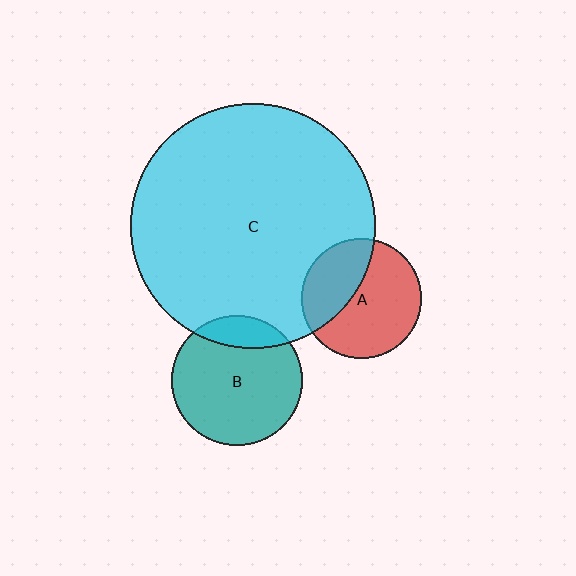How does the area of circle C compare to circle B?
Approximately 3.5 times.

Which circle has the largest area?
Circle C (cyan).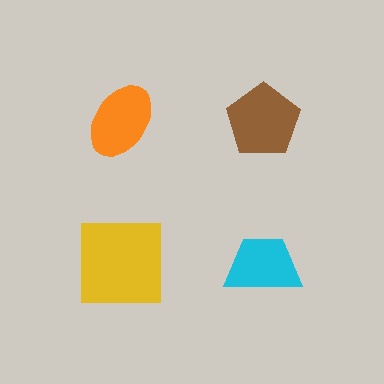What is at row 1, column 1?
An orange ellipse.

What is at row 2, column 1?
A yellow square.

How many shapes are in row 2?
2 shapes.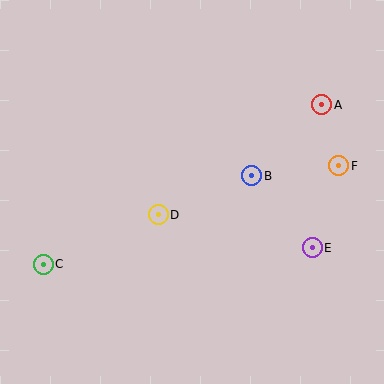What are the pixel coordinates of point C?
Point C is at (43, 264).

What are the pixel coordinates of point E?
Point E is at (312, 248).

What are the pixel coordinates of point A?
Point A is at (322, 105).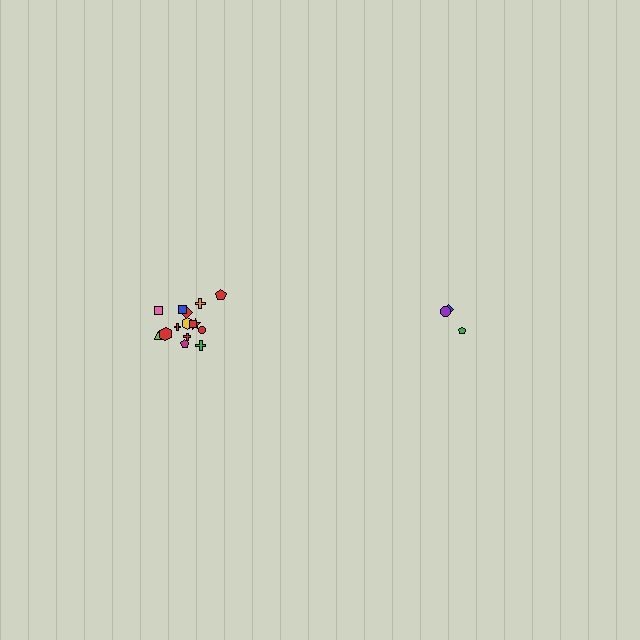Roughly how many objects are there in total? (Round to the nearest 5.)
Roughly 20 objects in total.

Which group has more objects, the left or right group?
The left group.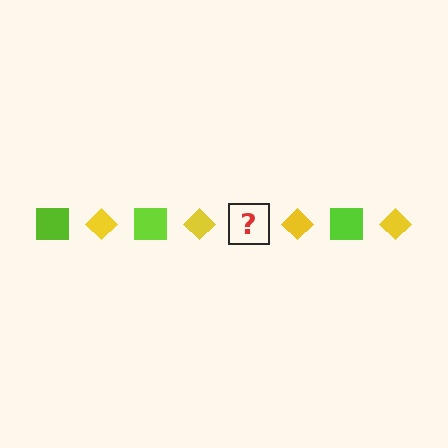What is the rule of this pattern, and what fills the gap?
The rule is that the pattern alternates between lime square and yellow diamond. The gap should be filled with a lime square.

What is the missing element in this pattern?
The missing element is a lime square.